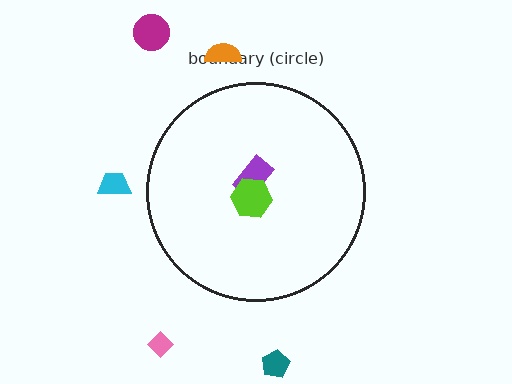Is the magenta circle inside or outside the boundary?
Outside.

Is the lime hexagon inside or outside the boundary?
Inside.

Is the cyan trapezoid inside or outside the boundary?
Outside.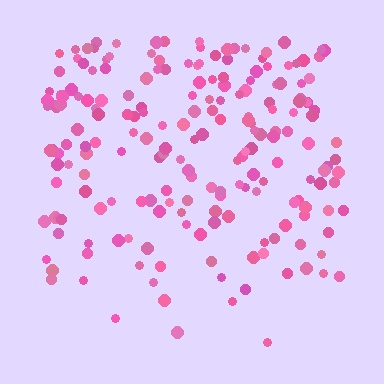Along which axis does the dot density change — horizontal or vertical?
Vertical.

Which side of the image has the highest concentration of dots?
The top.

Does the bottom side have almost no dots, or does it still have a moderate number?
Still a moderate number, just noticeably fewer than the top.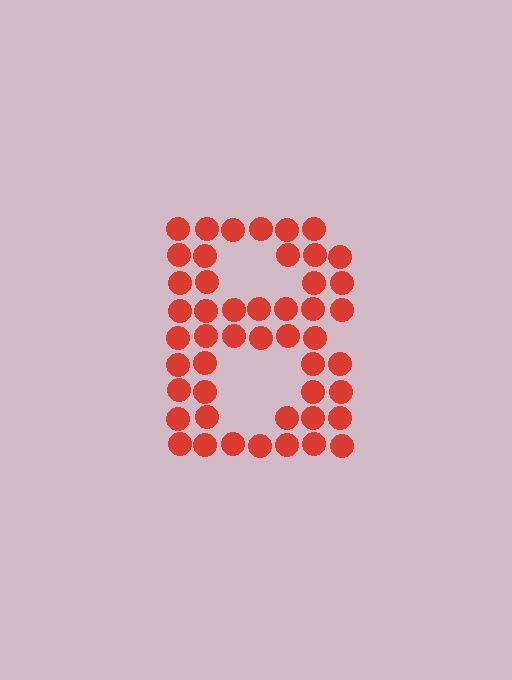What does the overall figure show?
The overall figure shows the letter B.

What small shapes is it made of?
It is made of small circles.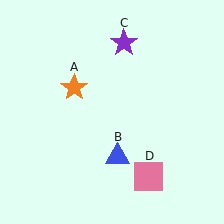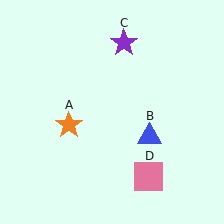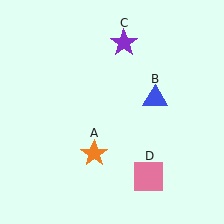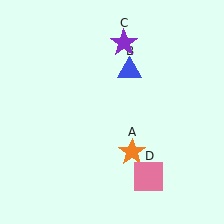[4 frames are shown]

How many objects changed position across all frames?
2 objects changed position: orange star (object A), blue triangle (object B).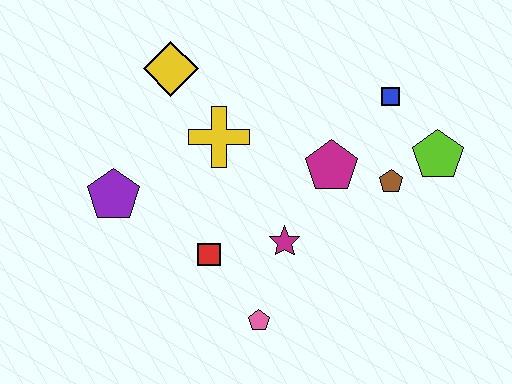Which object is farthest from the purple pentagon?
The lime pentagon is farthest from the purple pentagon.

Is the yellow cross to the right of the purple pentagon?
Yes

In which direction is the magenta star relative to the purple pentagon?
The magenta star is to the right of the purple pentagon.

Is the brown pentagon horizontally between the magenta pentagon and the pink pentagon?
No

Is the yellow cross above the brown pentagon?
Yes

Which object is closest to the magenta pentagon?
The brown pentagon is closest to the magenta pentagon.